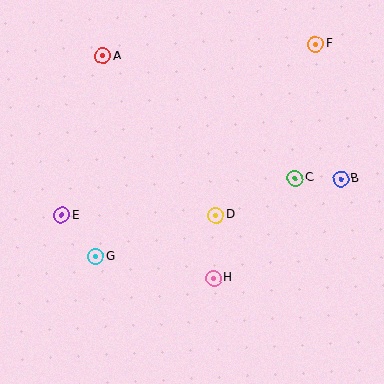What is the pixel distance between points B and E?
The distance between B and E is 282 pixels.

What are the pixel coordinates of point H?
Point H is at (213, 278).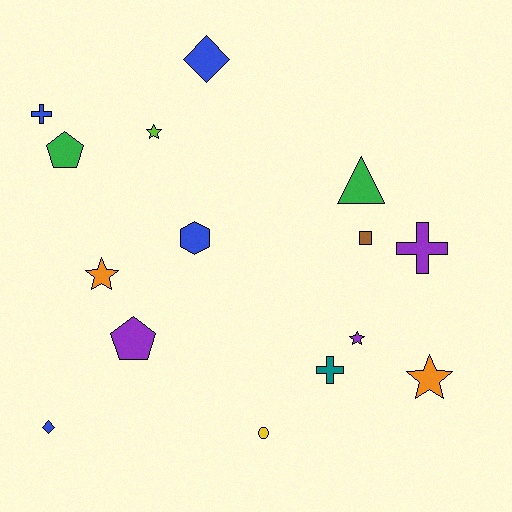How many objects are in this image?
There are 15 objects.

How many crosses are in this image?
There are 3 crosses.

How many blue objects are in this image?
There are 4 blue objects.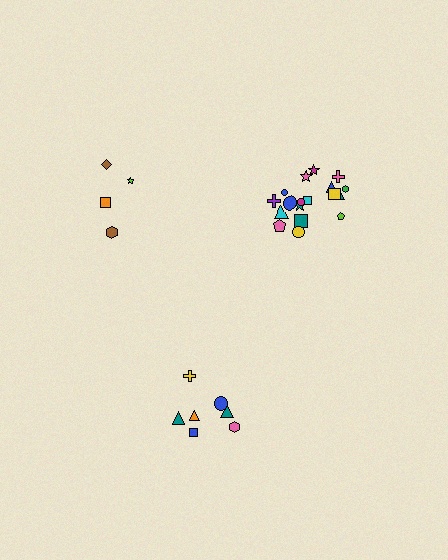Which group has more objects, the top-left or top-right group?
The top-right group.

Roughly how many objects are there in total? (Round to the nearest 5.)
Roughly 30 objects in total.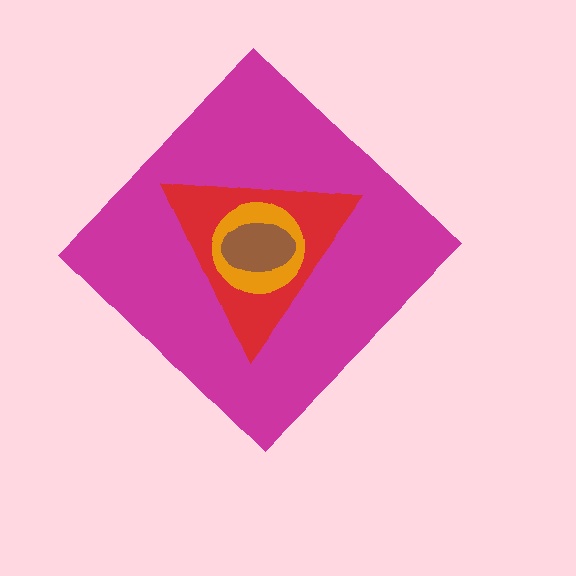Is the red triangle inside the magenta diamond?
Yes.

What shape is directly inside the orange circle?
The brown ellipse.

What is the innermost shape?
The brown ellipse.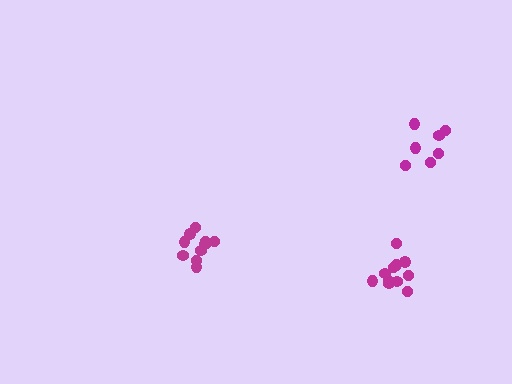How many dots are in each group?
Group 1: 10 dots, Group 2: 7 dots, Group 3: 11 dots (28 total).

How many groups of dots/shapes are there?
There are 3 groups.